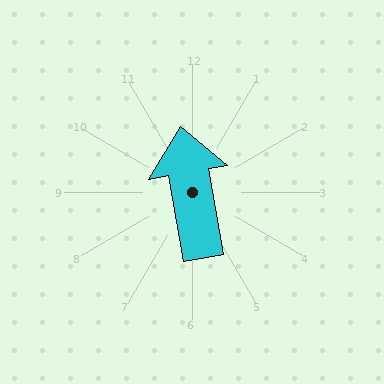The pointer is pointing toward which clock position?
Roughly 12 o'clock.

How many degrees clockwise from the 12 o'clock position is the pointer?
Approximately 350 degrees.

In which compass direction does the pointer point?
North.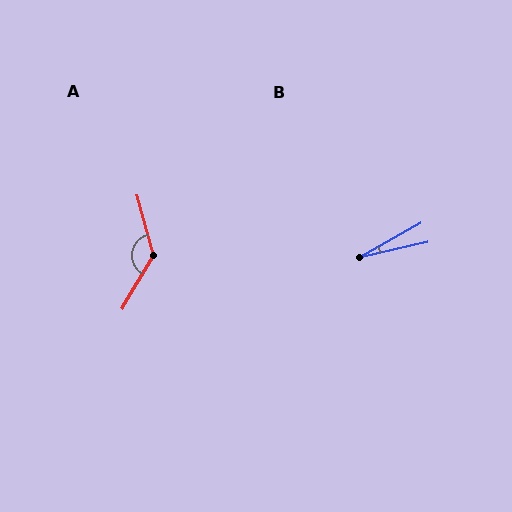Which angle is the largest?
A, at approximately 134 degrees.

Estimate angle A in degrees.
Approximately 134 degrees.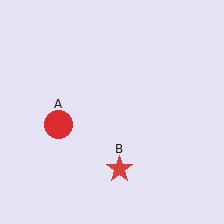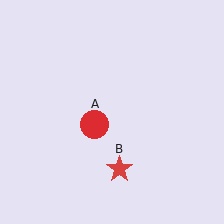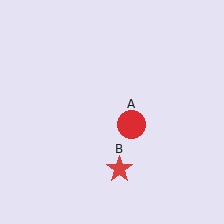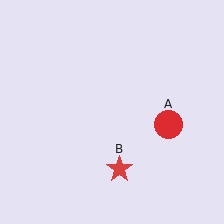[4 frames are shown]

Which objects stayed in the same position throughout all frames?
Red star (object B) remained stationary.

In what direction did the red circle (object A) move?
The red circle (object A) moved right.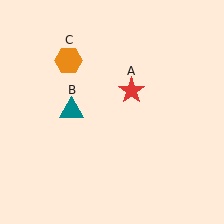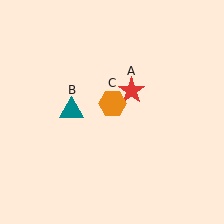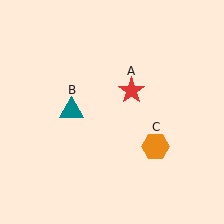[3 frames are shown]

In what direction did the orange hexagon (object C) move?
The orange hexagon (object C) moved down and to the right.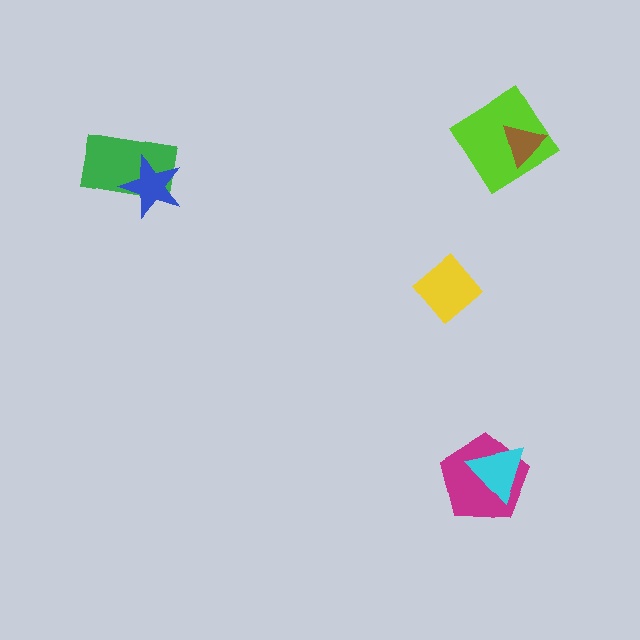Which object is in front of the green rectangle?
The blue star is in front of the green rectangle.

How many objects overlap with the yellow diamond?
0 objects overlap with the yellow diamond.